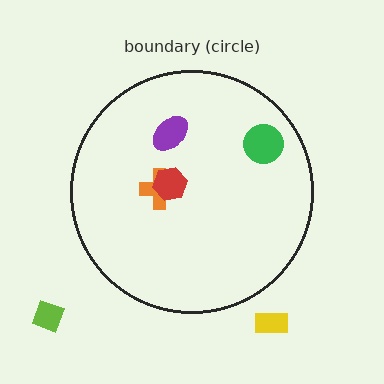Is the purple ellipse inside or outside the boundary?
Inside.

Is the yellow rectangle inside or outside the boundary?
Outside.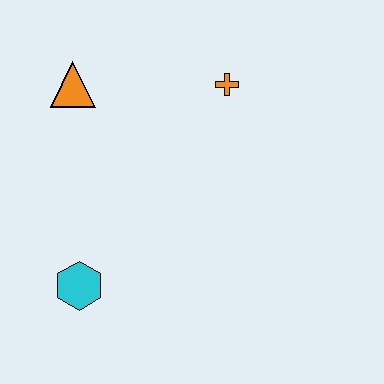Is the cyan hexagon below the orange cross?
Yes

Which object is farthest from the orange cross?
The cyan hexagon is farthest from the orange cross.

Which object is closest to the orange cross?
The orange triangle is closest to the orange cross.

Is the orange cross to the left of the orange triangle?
No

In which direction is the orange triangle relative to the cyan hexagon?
The orange triangle is above the cyan hexagon.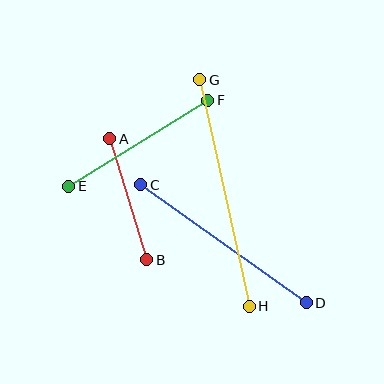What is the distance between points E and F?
The distance is approximately 163 pixels.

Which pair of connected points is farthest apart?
Points G and H are farthest apart.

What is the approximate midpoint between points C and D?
The midpoint is at approximately (223, 244) pixels.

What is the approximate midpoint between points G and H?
The midpoint is at approximately (225, 193) pixels.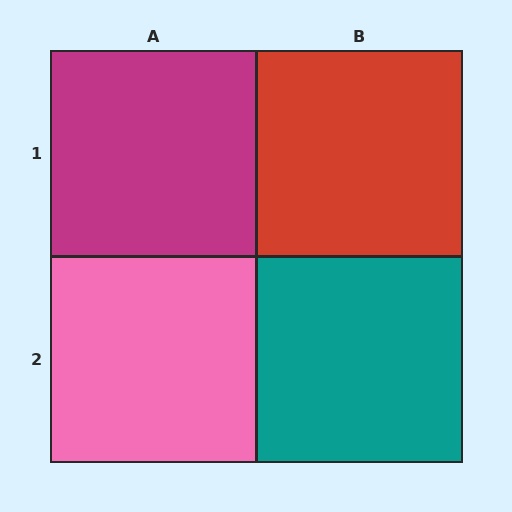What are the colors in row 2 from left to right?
Pink, teal.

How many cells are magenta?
1 cell is magenta.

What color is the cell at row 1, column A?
Magenta.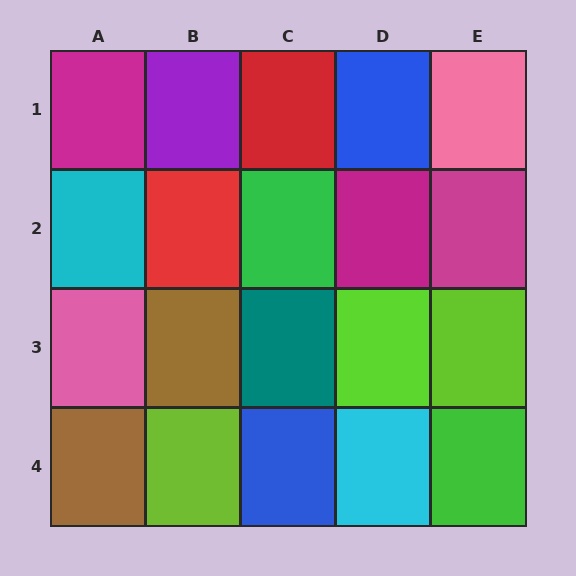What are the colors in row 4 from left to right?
Brown, lime, blue, cyan, green.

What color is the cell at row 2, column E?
Magenta.